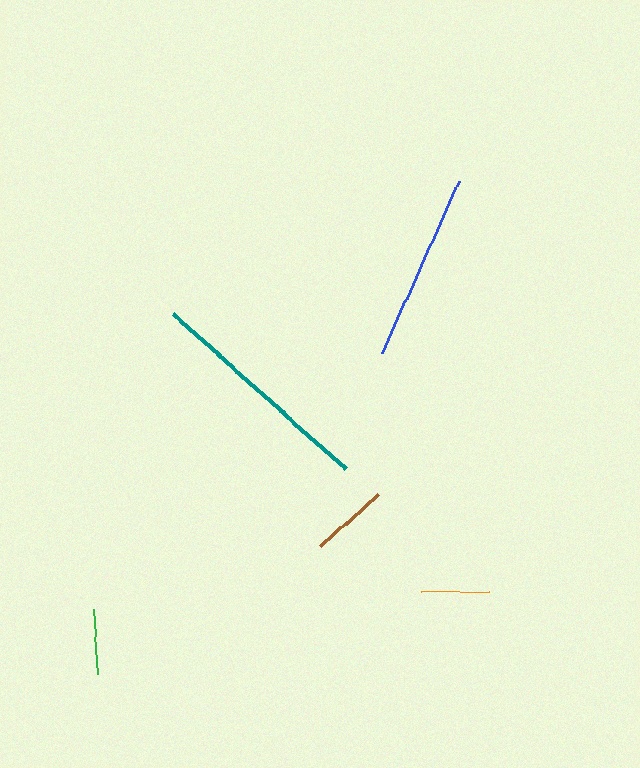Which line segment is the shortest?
The green line is the shortest at approximately 66 pixels.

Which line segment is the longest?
The teal line is the longest at approximately 231 pixels.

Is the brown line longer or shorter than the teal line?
The teal line is longer than the brown line.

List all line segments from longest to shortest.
From longest to shortest: teal, blue, brown, orange, green.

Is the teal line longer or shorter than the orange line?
The teal line is longer than the orange line.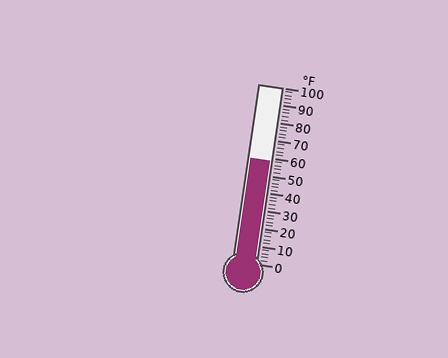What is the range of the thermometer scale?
The thermometer scale ranges from 0°F to 100°F.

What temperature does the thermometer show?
The thermometer shows approximately 58°F.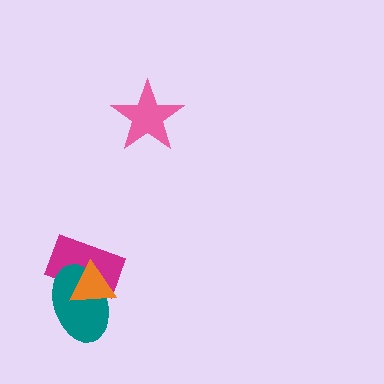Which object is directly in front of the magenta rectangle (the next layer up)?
The teal ellipse is directly in front of the magenta rectangle.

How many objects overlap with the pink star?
0 objects overlap with the pink star.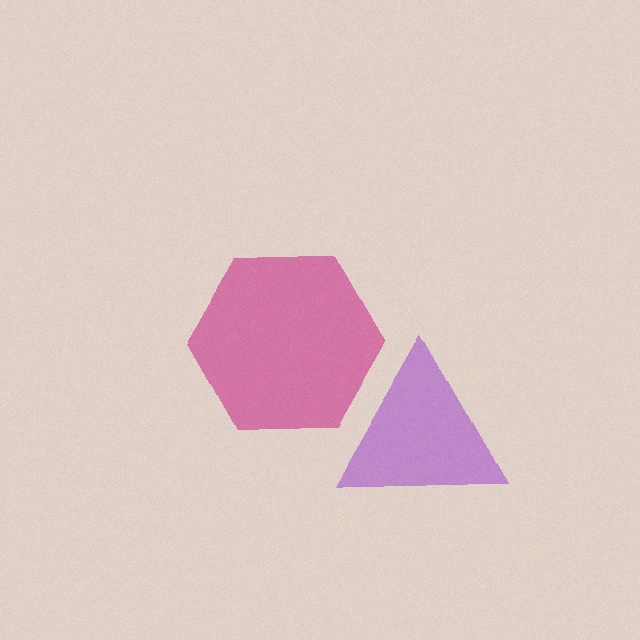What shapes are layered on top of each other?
The layered shapes are: a purple triangle, a magenta hexagon.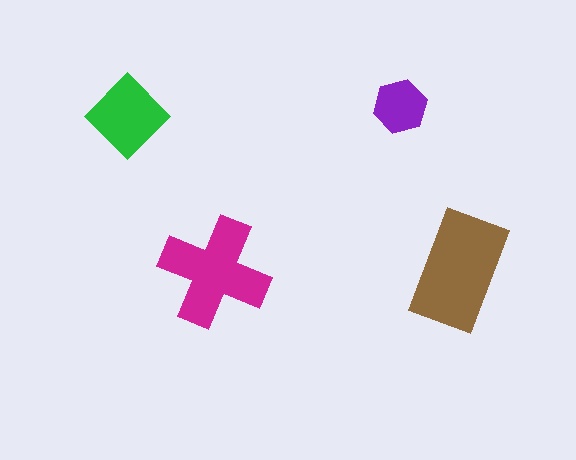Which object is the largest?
The brown rectangle.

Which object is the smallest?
The purple hexagon.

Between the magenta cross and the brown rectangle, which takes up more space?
The brown rectangle.